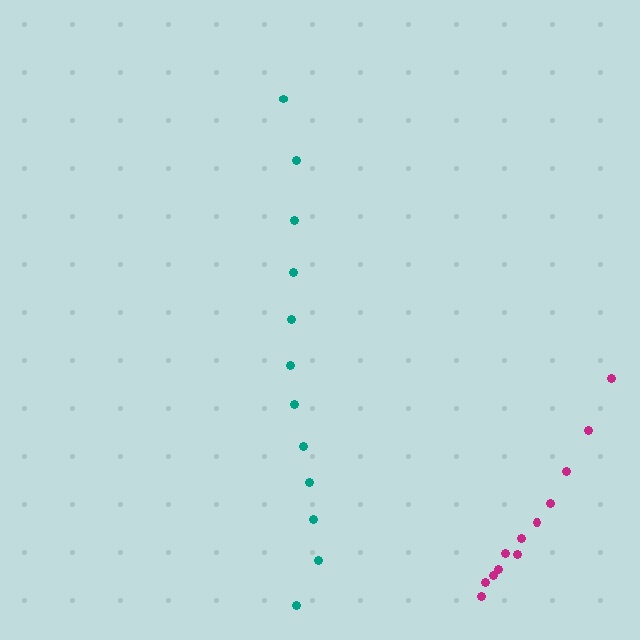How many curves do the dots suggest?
There are 2 distinct paths.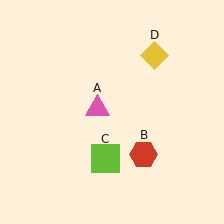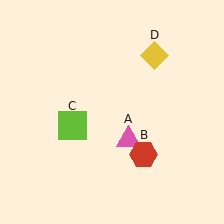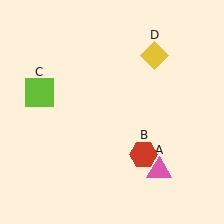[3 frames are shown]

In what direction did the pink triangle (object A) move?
The pink triangle (object A) moved down and to the right.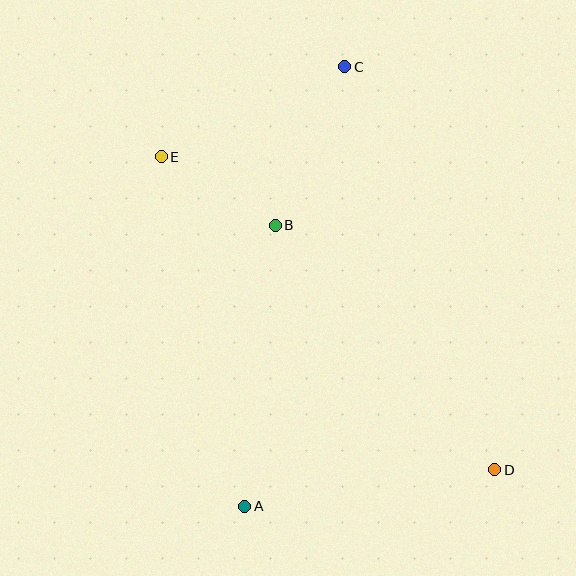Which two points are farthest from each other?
Points D and E are farthest from each other.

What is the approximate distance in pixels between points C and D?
The distance between C and D is approximately 430 pixels.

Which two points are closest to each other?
Points B and E are closest to each other.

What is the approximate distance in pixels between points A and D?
The distance between A and D is approximately 253 pixels.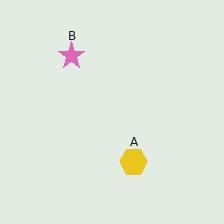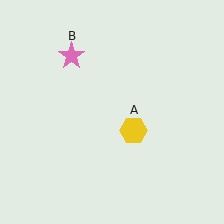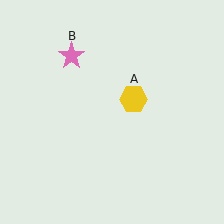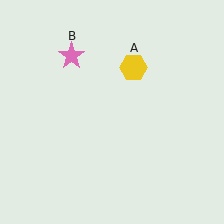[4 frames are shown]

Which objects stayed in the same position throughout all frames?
Pink star (object B) remained stationary.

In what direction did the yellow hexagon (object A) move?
The yellow hexagon (object A) moved up.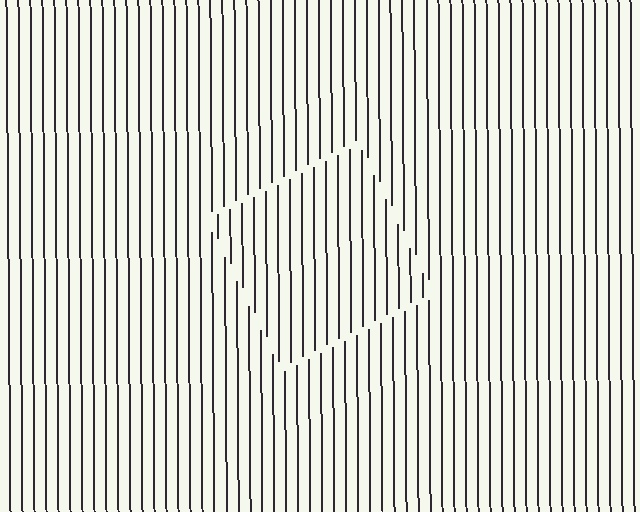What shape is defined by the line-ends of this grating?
An illusory square. The interior of the shape contains the same grating, shifted by half a period — the contour is defined by the phase discontinuity where line-ends from the inner and outer gratings abut.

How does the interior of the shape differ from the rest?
The interior of the shape contains the same grating, shifted by half a period — the contour is defined by the phase discontinuity where line-ends from the inner and outer gratings abut.